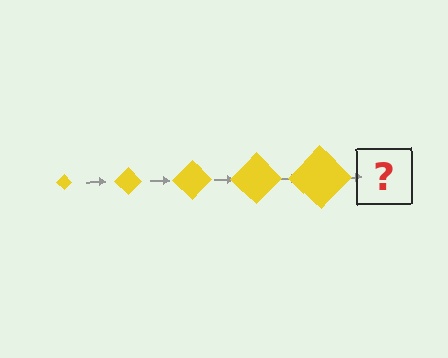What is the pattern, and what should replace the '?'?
The pattern is that the diamond gets progressively larger each step. The '?' should be a yellow diamond, larger than the previous one.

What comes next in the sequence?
The next element should be a yellow diamond, larger than the previous one.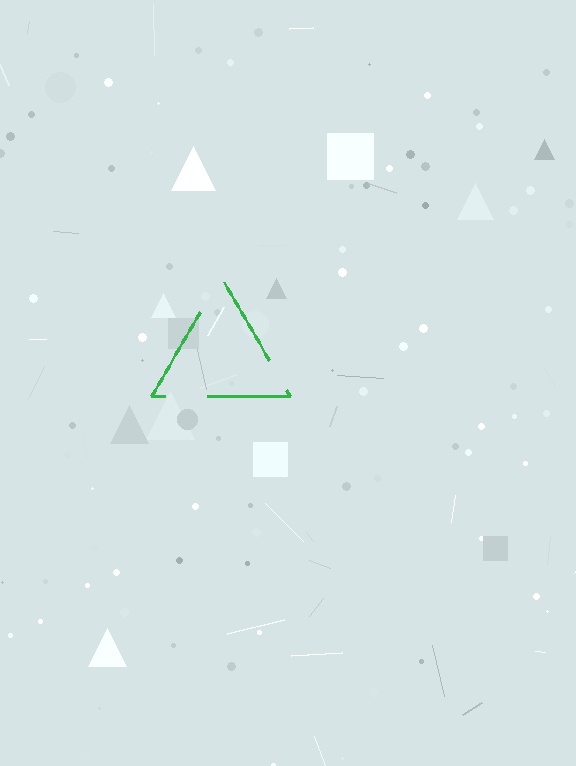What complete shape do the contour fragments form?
The contour fragments form a triangle.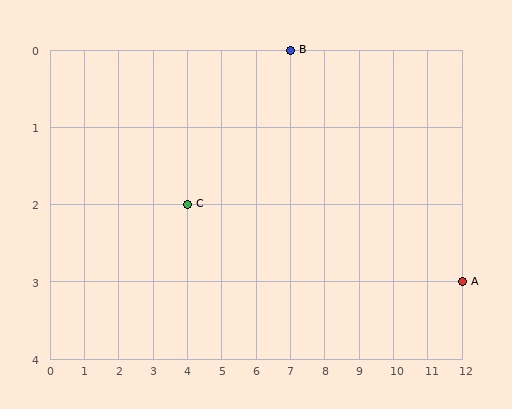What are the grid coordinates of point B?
Point B is at grid coordinates (7, 0).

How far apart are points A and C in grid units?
Points A and C are 8 columns and 1 row apart (about 8.1 grid units diagonally).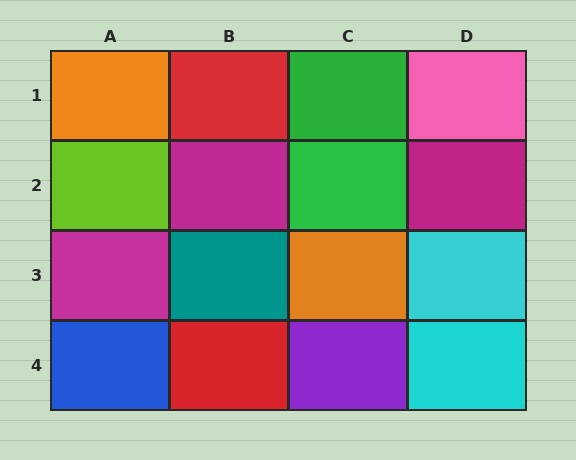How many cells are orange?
2 cells are orange.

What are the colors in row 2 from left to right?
Lime, magenta, green, magenta.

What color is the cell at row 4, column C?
Purple.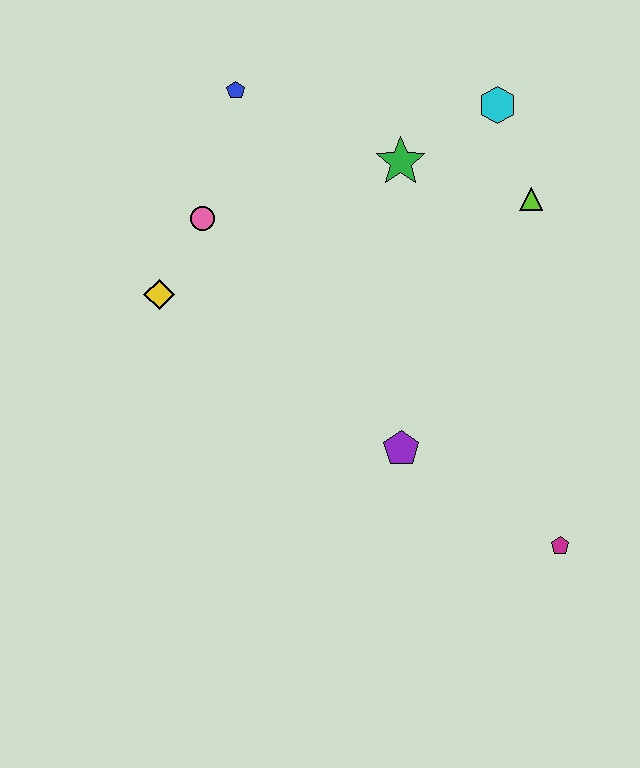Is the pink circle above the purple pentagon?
Yes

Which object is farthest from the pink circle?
The magenta pentagon is farthest from the pink circle.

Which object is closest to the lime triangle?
The cyan hexagon is closest to the lime triangle.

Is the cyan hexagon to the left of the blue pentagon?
No